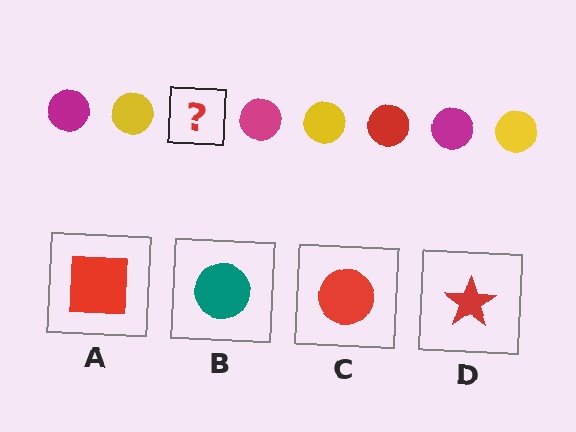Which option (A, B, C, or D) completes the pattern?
C.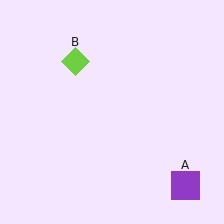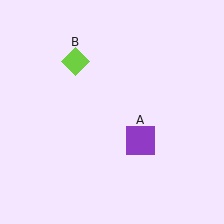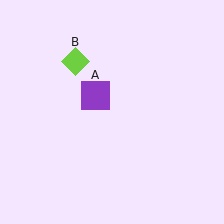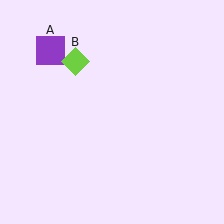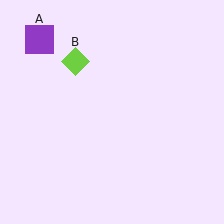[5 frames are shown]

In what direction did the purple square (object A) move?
The purple square (object A) moved up and to the left.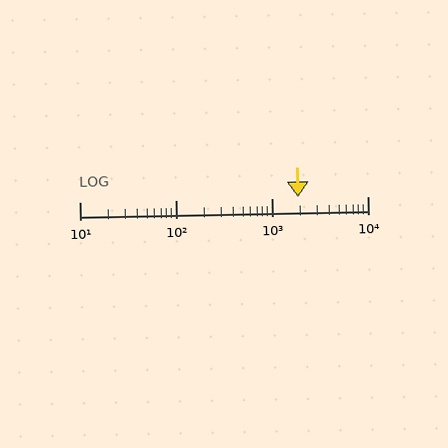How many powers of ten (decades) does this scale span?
The scale spans 3 decades, from 10 to 10000.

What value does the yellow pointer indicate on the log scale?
The pointer indicates approximately 1900.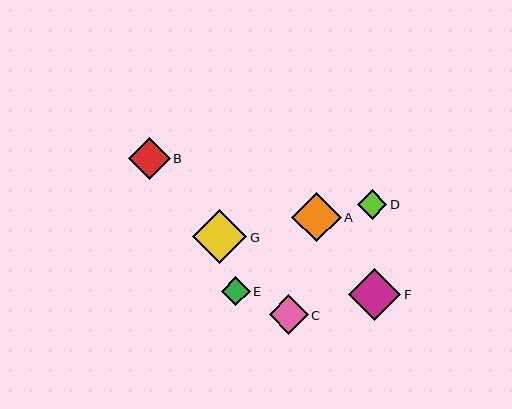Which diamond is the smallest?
Diamond E is the smallest with a size of approximately 29 pixels.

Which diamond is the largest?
Diamond G is the largest with a size of approximately 54 pixels.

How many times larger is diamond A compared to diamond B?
Diamond A is approximately 1.2 times the size of diamond B.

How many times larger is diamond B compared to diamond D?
Diamond B is approximately 1.4 times the size of diamond D.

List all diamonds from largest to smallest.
From largest to smallest: G, F, A, B, C, D, E.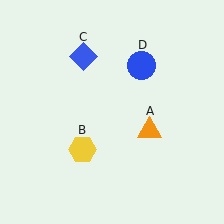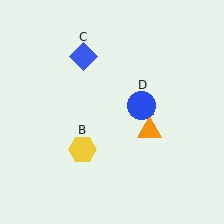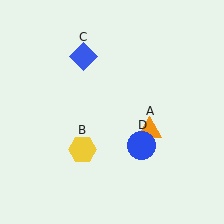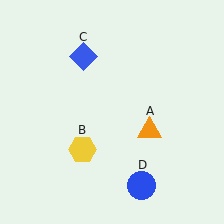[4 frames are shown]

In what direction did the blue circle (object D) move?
The blue circle (object D) moved down.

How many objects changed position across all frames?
1 object changed position: blue circle (object D).